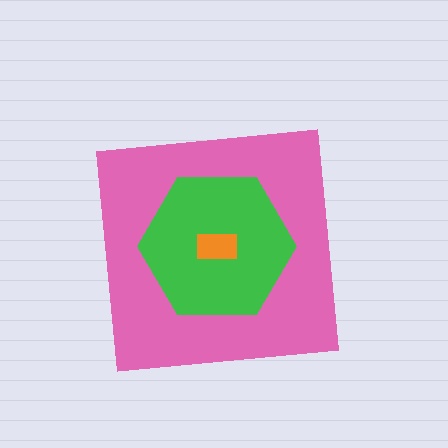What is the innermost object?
The orange rectangle.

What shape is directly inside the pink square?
The green hexagon.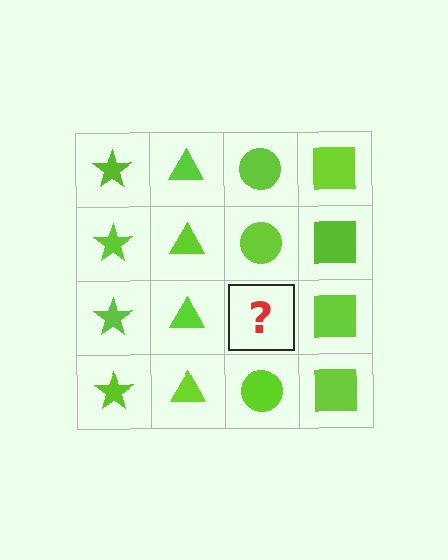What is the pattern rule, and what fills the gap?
The rule is that each column has a consistent shape. The gap should be filled with a lime circle.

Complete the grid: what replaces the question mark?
The question mark should be replaced with a lime circle.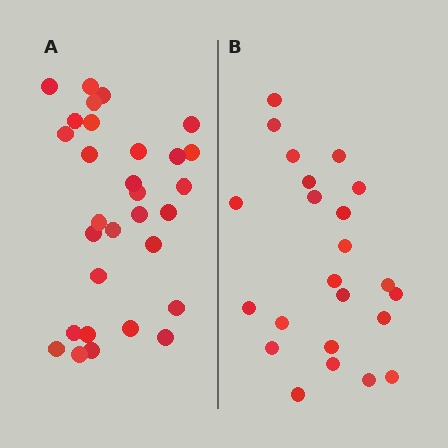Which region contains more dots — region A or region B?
Region A (the left region) has more dots.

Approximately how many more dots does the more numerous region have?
Region A has roughly 8 or so more dots than region B.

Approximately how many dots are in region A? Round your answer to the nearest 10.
About 30 dots.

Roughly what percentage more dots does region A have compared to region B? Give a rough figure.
About 30% more.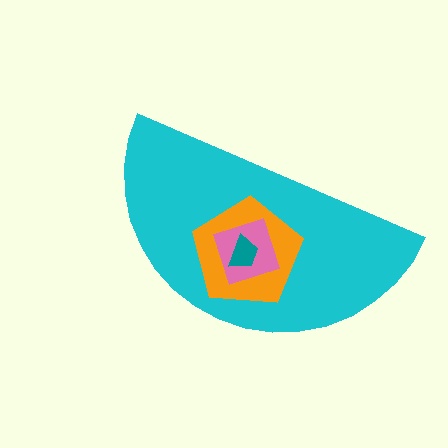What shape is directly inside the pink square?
The teal trapezoid.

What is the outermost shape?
The cyan semicircle.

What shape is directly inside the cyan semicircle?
The orange pentagon.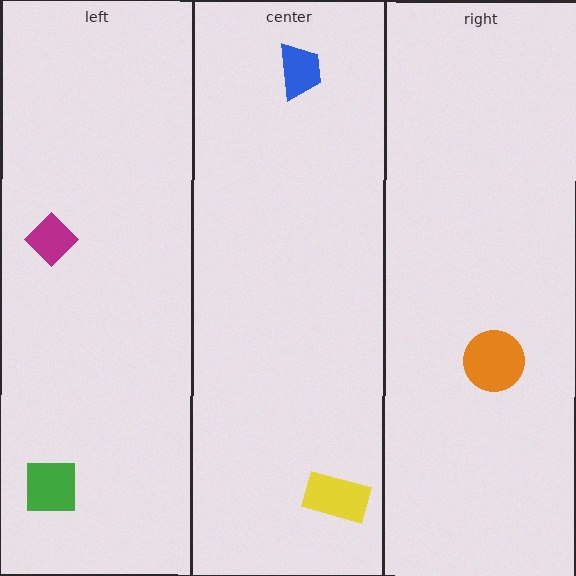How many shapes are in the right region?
1.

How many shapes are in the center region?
2.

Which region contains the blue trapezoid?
The center region.